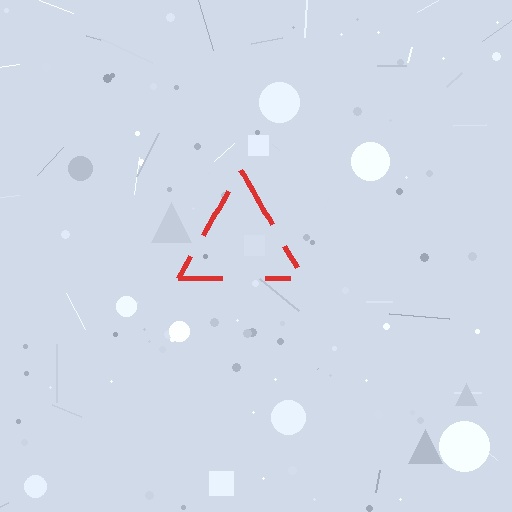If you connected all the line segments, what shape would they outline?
They would outline a triangle.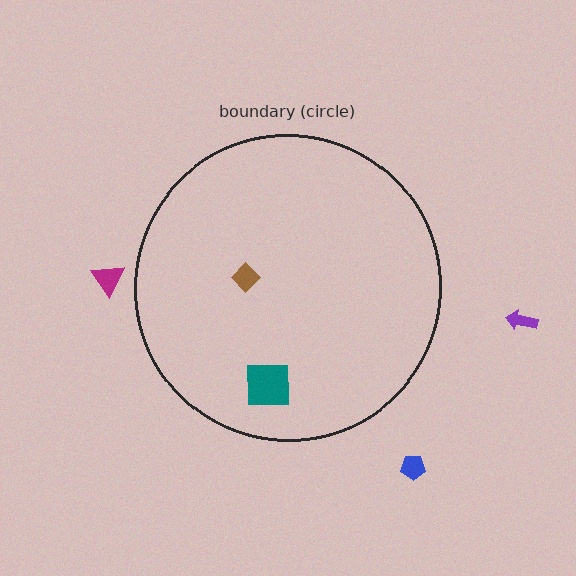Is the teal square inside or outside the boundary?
Inside.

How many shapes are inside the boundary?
2 inside, 3 outside.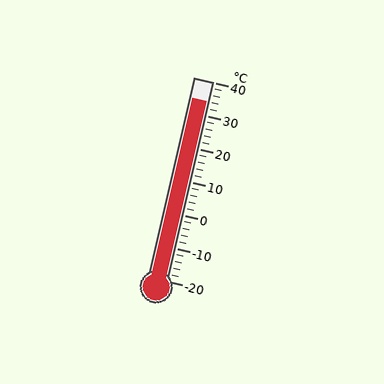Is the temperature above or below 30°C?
The temperature is above 30°C.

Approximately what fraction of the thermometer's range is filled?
The thermometer is filled to approximately 90% of its range.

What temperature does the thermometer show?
The thermometer shows approximately 34°C.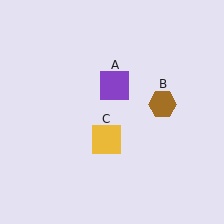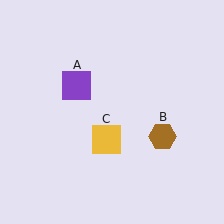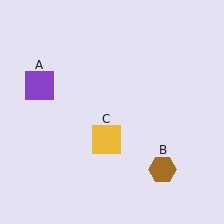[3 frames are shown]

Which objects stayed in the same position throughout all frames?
Yellow square (object C) remained stationary.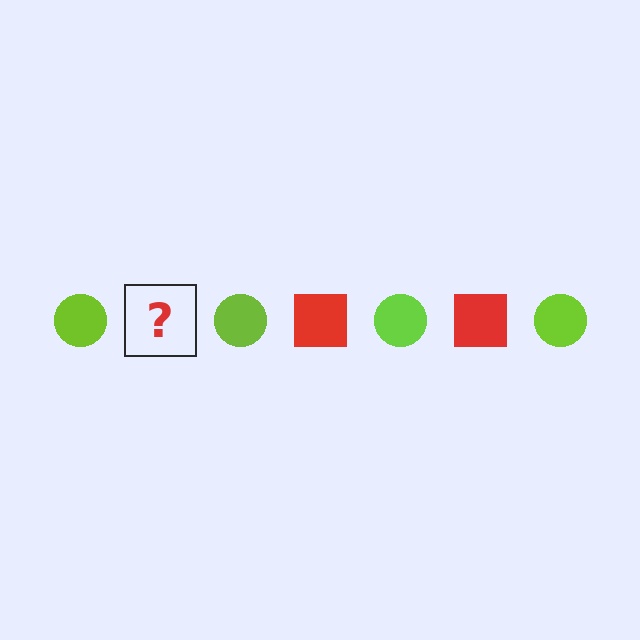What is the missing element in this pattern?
The missing element is a red square.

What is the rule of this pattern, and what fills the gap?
The rule is that the pattern alternates between lime circle and red square. The gap should be filled with a red square.